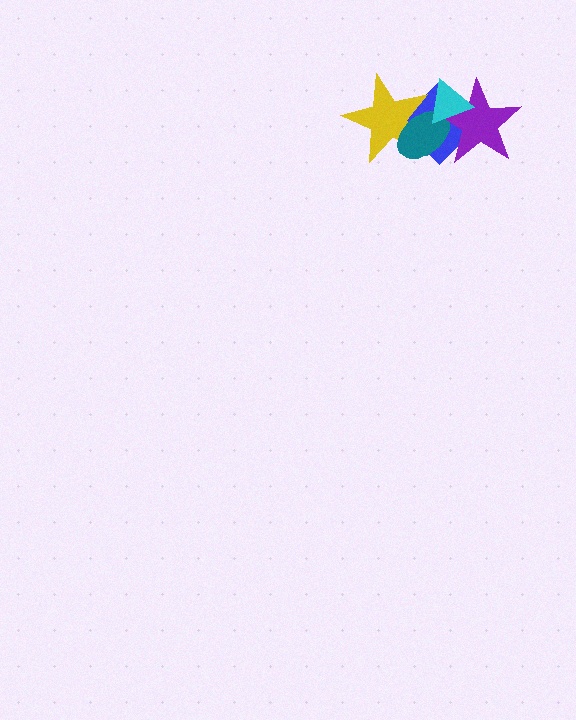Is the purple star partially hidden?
Yes, it is partially covered by another shape.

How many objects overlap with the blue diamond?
4 objects overlap with the blue diamond.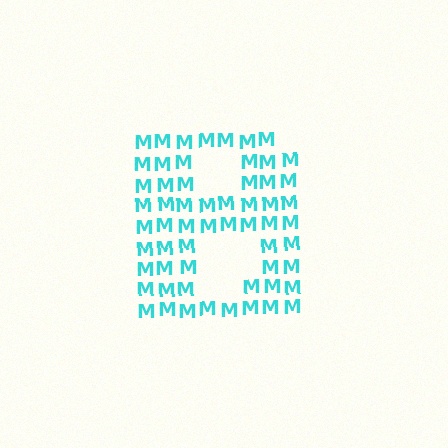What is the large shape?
The large shape is the letter B.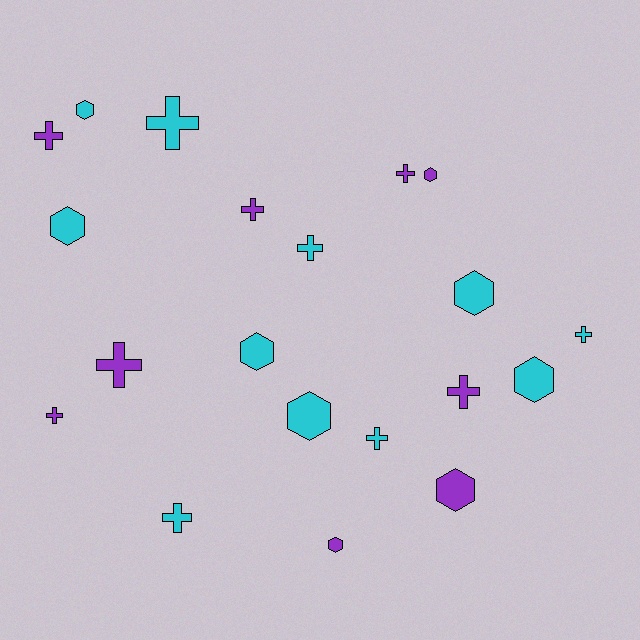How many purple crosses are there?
There are 6 purple crosses.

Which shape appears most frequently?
Cross, with 11 objects.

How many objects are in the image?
There are 20 objects.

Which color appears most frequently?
Cyan, with 11 objects.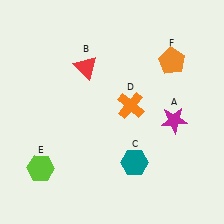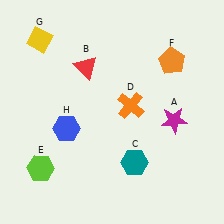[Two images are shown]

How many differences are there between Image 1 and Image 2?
There are 2 differences between the two images.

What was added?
A yellow diamond (G), a blue hexagon (H) were added in Image 2.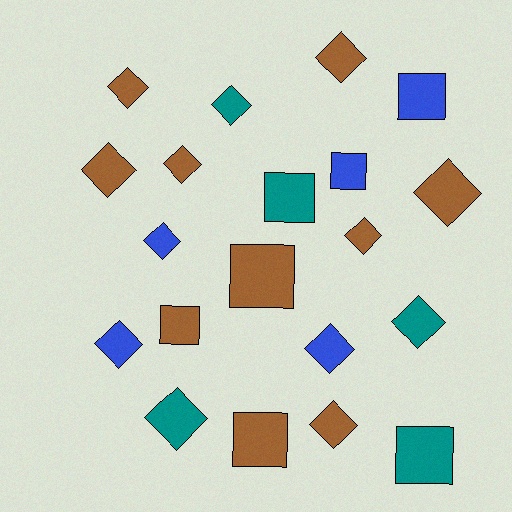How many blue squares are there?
There are 2 blue squares.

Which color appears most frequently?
Brown, with 10 objects.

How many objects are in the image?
There are 20 objects.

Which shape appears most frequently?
Diamond, with 13 objects.